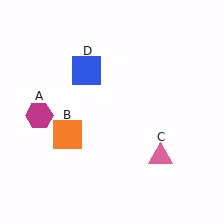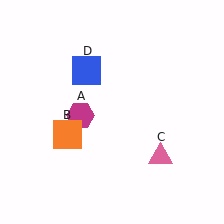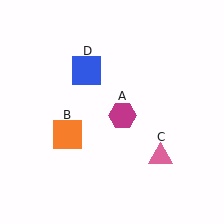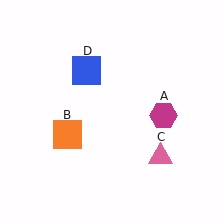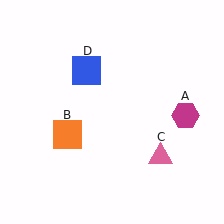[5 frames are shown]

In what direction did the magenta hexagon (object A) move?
The magenta hexagon (object A) moved right.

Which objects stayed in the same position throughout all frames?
Orange square (object B) and pink triangle (object C) and blue square (object D) remained stationary.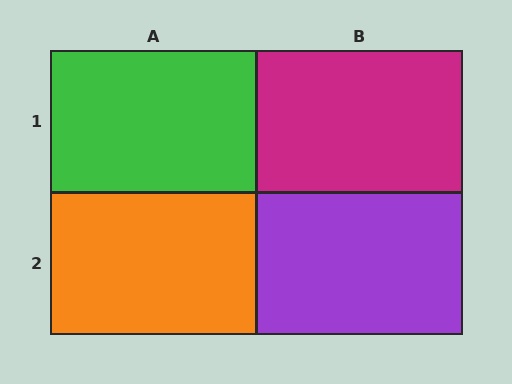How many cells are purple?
1 cell is purple.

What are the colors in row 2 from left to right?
Orange, purple.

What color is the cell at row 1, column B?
Magenta.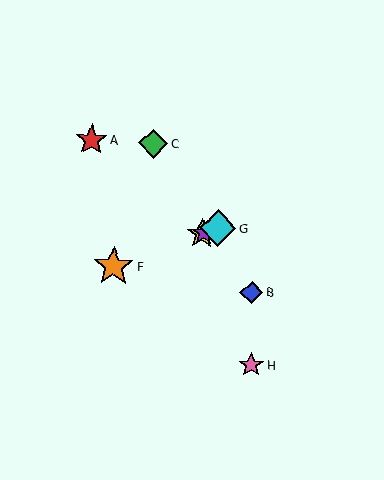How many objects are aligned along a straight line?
4 objects (D, E, F, G) are aligned along a straight line.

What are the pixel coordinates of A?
Object A is at (91, 140).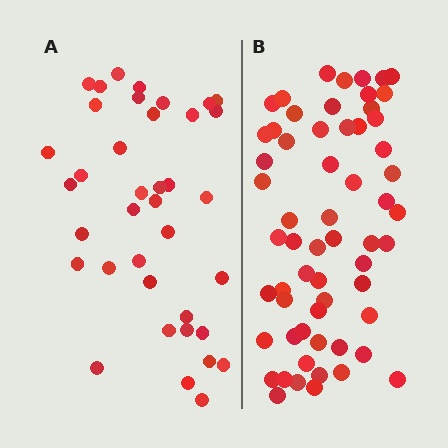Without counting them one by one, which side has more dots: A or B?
Region B (the right region) has more dots.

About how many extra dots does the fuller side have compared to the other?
Region B has approximately 20 more dots than region A.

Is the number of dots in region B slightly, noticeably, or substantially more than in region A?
Region B has substantially more. The ratio is roughly 1.6 to 1.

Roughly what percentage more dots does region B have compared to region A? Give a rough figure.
About 60% more.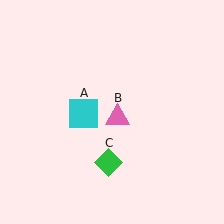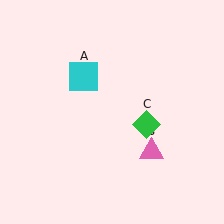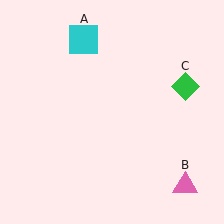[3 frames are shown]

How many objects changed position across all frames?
3 objects changed position: cyan square (object A), pink triangle (object B), green diamond (object C).